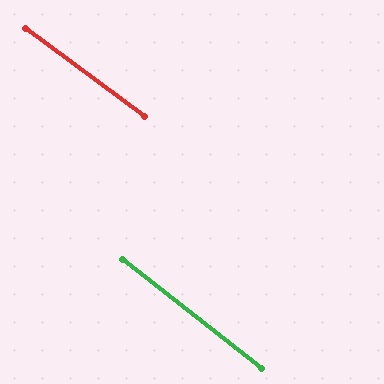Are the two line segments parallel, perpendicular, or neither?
Parallel — their directions differ by only 1.5°.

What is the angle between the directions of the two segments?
Approximately 1 degree.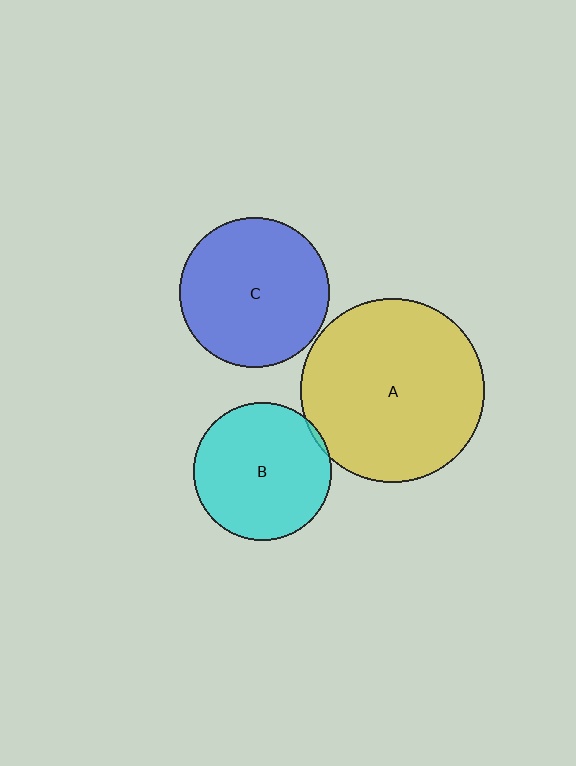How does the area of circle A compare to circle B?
Approximately 1.8 times.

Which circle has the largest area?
Circle A (yellow).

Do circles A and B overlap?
Yes.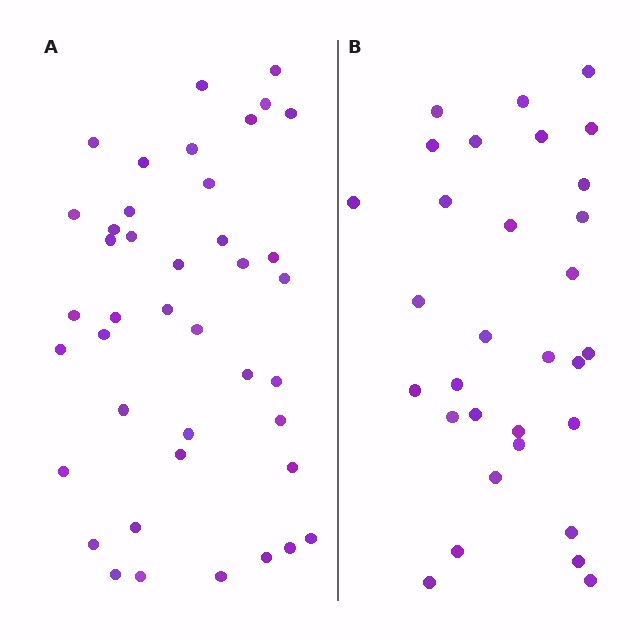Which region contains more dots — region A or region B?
Region A (the left region) has more dots.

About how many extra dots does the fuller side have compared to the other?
Region A has roughly 10 or so more dots than region B.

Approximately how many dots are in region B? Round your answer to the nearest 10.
About 30 dots. (The exact count is 31, which rounds to 30.)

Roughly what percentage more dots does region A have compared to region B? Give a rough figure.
About 30% more.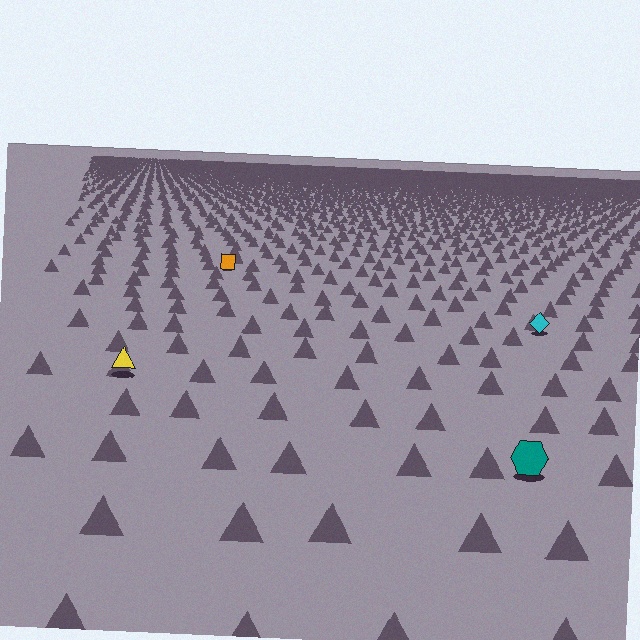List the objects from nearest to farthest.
From nearest to farthest: the teal hexagon, the yellow triangle, the cyan diamond, the orange square.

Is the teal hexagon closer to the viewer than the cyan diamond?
Yes. The teal hexagon is closer — you can tell from the texture gradient: the ground texture is coarser near it.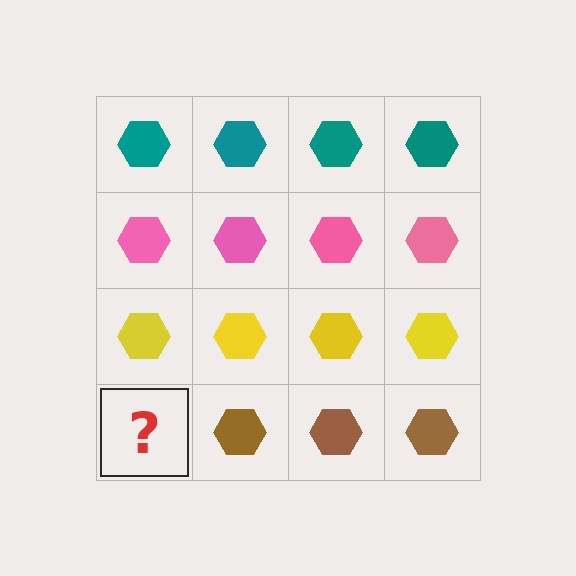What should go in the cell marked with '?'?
The missing cell should contain a brown hexagon.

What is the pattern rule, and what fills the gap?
The rule is that each row has a consistent color. The gap should be filled with a brown hexagon.